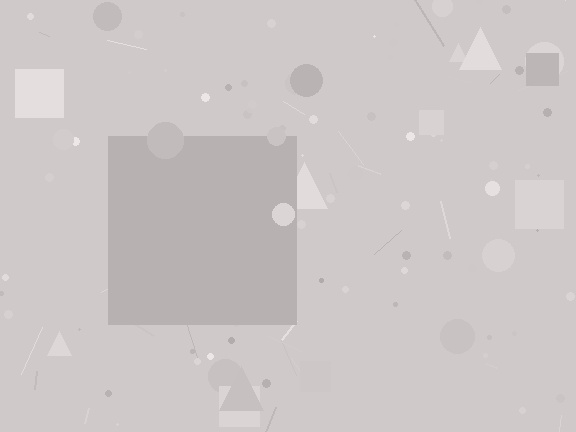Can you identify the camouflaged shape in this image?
The camouflaged shape is a square.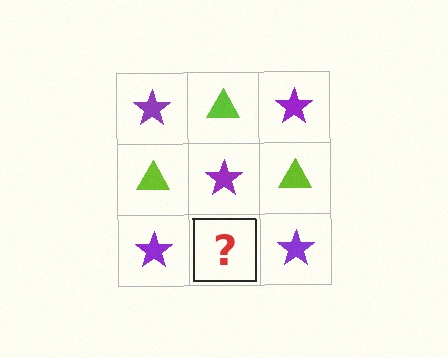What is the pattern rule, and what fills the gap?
The rule is that it alternates purple star and lime triangle in a checkerboard pattern. The gap should be filled with a lime triangle.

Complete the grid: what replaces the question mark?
The question mark should be replaced with a lime triangle.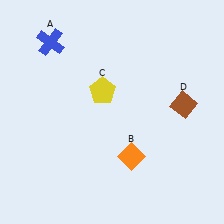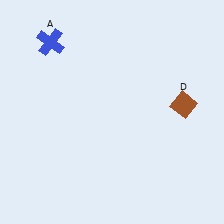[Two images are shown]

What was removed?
The yellow pentagon (C), the orange diamond (B) were removed in Image 2.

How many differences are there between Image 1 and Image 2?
There are 2 differences between the two images.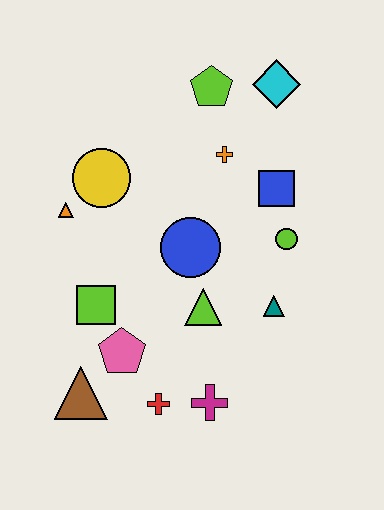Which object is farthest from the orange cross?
The brown triangle is farthest from the orange cross.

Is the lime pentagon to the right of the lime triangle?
Yes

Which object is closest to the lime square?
The pink pentagon is closest to the lime square.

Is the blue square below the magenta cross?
No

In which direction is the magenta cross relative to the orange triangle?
The magenta cross is below the orange triangle.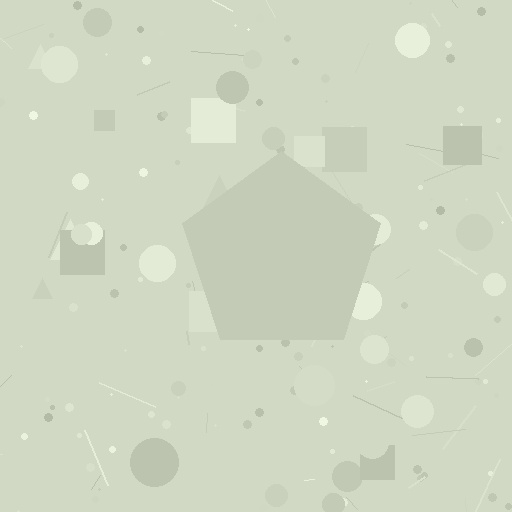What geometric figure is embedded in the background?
A pentagon is embedded in the background.